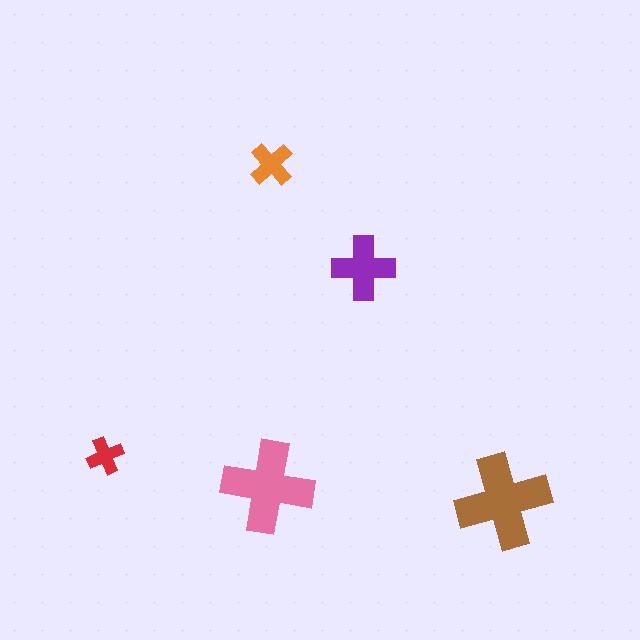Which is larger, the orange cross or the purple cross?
The purple one.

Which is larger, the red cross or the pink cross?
The pink one.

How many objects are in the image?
There are 5 objects in the image.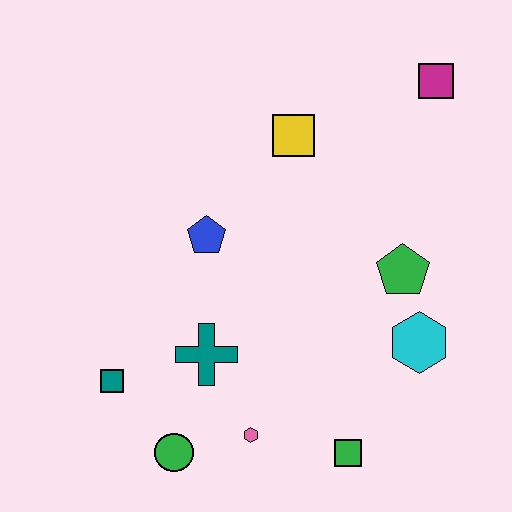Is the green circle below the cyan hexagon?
Yes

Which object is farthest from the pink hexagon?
The magenta square is farthest from the pink hexagon.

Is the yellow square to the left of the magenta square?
Yes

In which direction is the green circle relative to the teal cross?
The green circle is below the teal cross.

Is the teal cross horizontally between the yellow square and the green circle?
Yes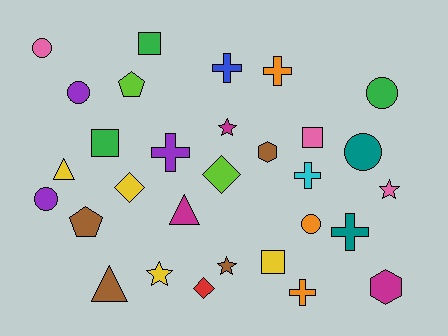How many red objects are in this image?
There is 1 red object.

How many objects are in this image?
There are 30 objects.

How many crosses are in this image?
There are 6 crosses.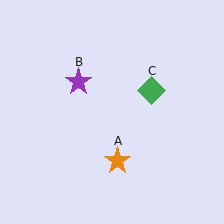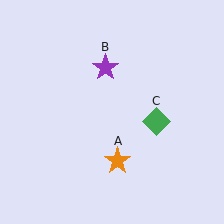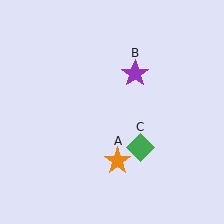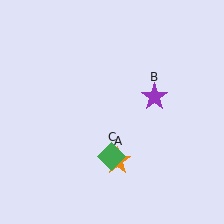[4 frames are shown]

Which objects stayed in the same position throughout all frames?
Orange star (object A) remained stationary.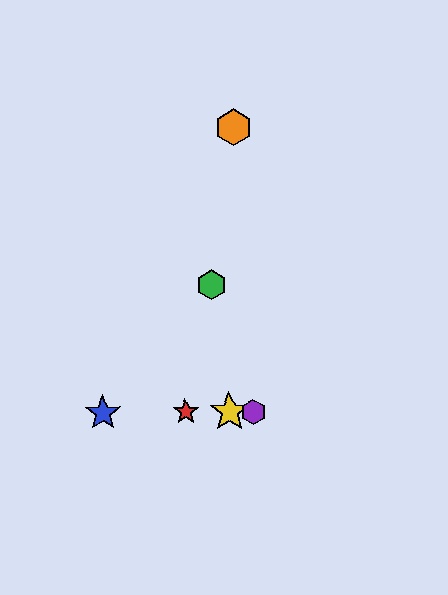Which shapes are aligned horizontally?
The red star, the blue star, the yellow star, the purple hexagon are aligned horizontally.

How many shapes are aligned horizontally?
4 shapes (the red star, the blue star, the yellow star, the purple hexagon) are aligned horizontally.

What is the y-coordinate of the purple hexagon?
The purple hexagon is at y≈412.